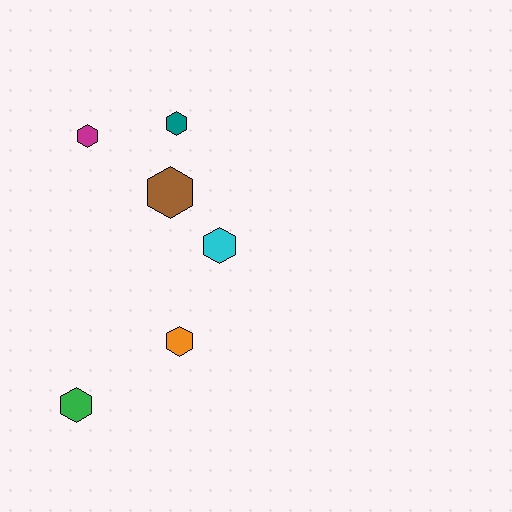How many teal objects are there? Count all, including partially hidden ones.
There is 1 teal object.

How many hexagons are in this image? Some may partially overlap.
There are 6 hexagons.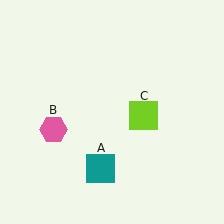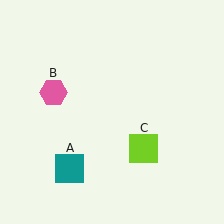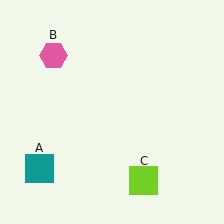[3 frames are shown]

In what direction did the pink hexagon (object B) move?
The pink hexagon (object B) moved up.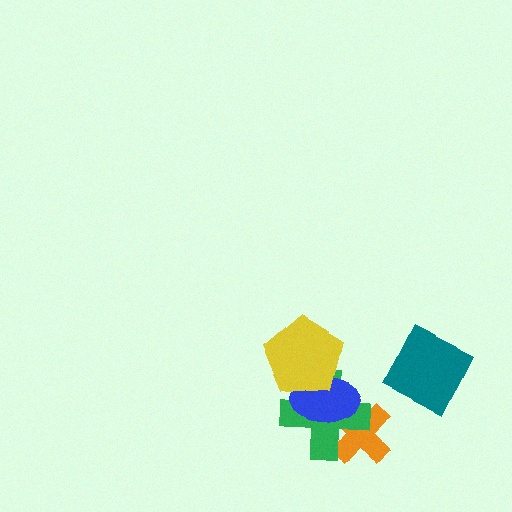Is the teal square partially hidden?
No, no other shape covers it.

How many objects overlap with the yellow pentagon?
2 objects overlap with the yellow pentagon.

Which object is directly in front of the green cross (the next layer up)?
The blue ellipse is directly in front of the green cross.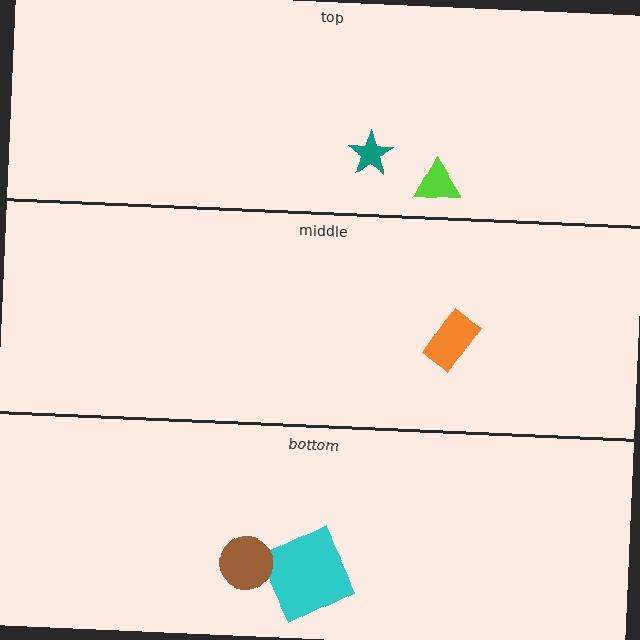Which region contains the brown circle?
The bottom region.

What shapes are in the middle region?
The orange rectangle.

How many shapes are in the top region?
2.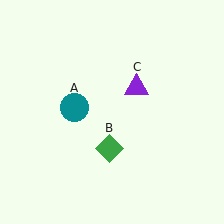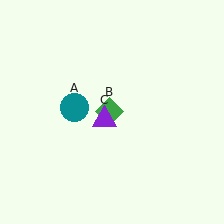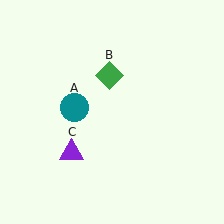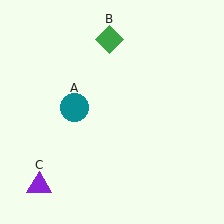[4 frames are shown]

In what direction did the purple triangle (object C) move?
The purple triangle (object C) moved down and to the left.